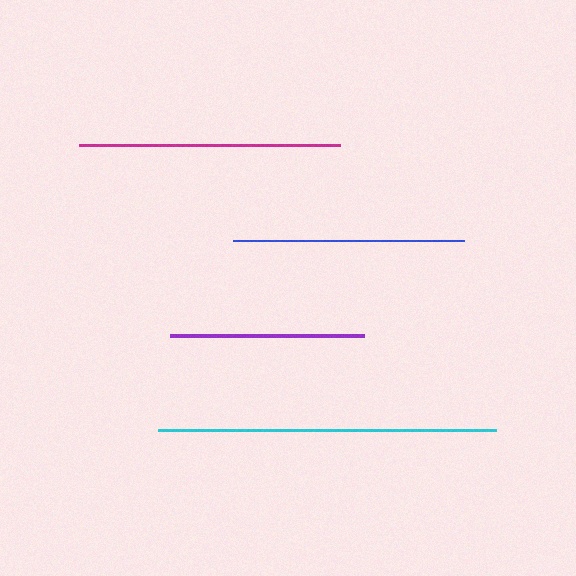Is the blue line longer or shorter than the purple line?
The blue line is longer than the purple line.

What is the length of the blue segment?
The blue segment is approximately 231 pixels long.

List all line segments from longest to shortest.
From longest to shortest: cyan, magenta, blue, purple.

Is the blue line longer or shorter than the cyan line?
The cyan line is longer than the blue line.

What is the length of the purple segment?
The purple segment is approximately 194 pixels long.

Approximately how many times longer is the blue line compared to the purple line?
The blue line is approximately 1.2 times the length of the purple line.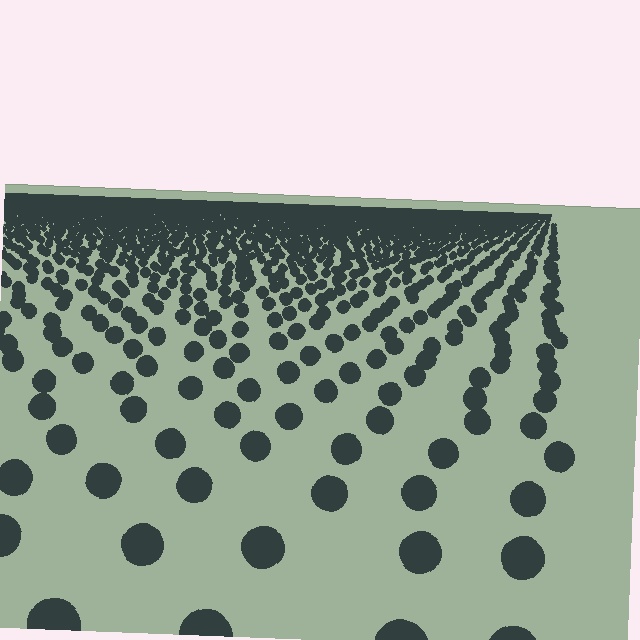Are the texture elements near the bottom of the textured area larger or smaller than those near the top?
Larger. Near the bottom, elements are closer to the viewer and appear at a bigger on-screen size.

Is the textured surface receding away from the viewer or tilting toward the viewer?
The surface is receding away from the viewer. Texture elements get smaller and denser toward the top.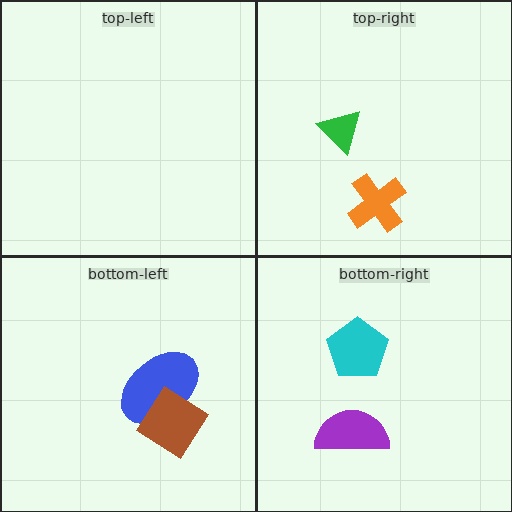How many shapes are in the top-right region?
2.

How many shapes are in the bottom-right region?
2.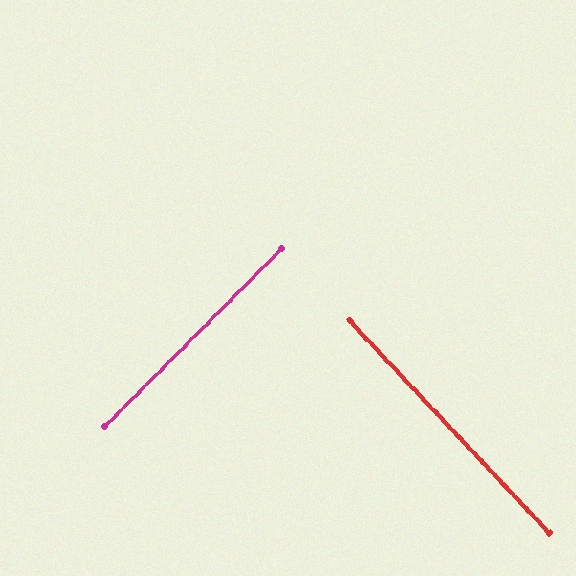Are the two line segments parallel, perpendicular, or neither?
Perpendicular — they meet at approximately 88°.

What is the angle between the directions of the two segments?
Approximately 88 degrees.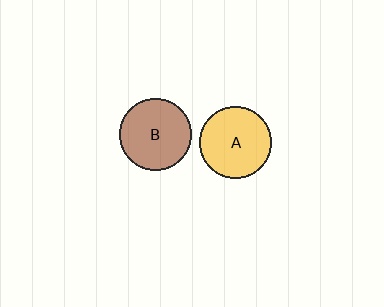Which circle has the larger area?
Circle A (yellow).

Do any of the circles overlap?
No, none of the circles overlap.